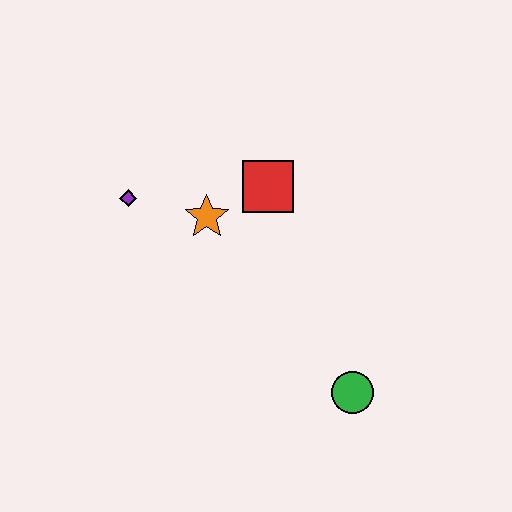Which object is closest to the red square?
The orange star is closest to the red square.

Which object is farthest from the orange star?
The green circle is farthest from the orange star.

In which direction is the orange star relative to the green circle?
The orange star is above the green circle.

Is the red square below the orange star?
No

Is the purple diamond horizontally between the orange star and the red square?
No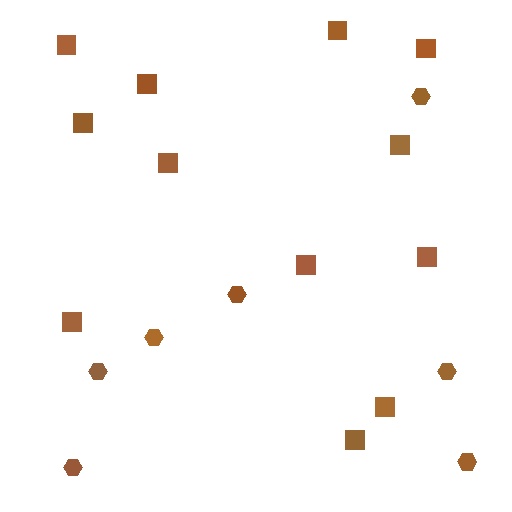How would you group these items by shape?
There are 2 groups: one group of squares (12) and one group of hexagons (7).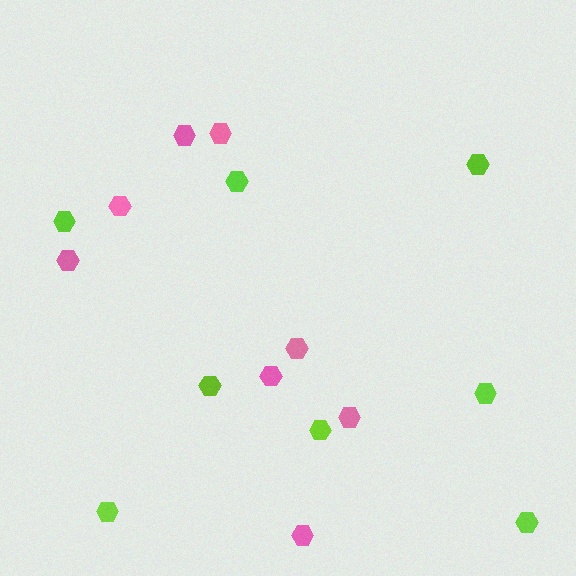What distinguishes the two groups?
There are 2 groups: one group of lime hexagons (8) and one group of pink hexagons (8).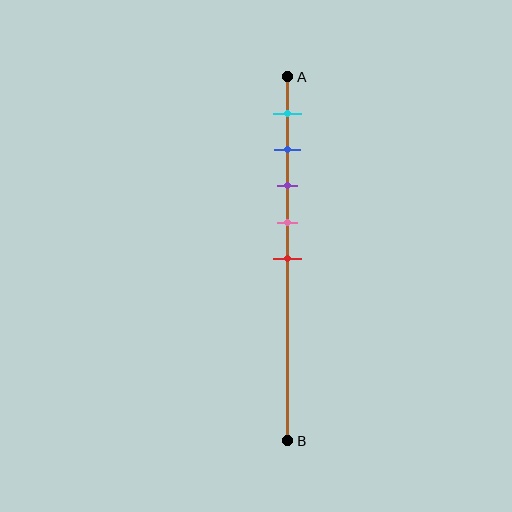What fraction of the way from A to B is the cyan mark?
The cyan mark is approximately 10% (0.1) of the way from A to B.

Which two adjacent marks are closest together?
The blue and purple marks are the closest adjacent pair.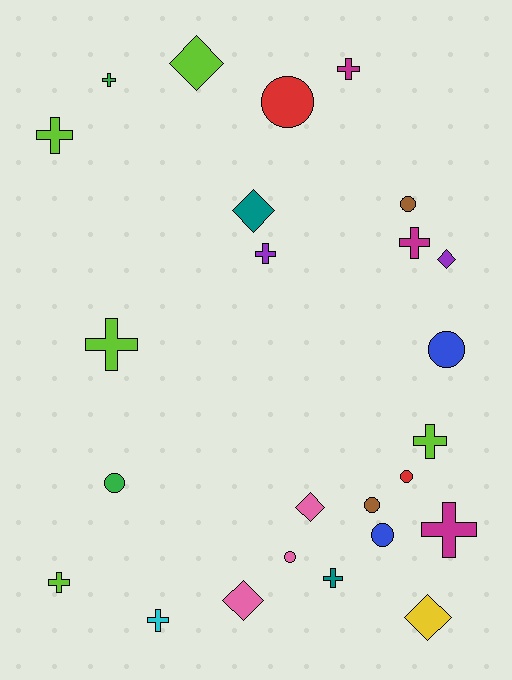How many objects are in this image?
There are 25 objects.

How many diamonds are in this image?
There are 6 diamonds.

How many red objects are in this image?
There are 2 red objects.